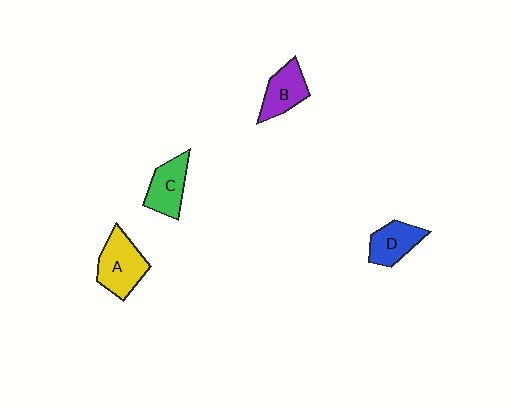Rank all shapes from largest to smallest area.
From largest to smallest: A (yellow), C (green), B (purple), D (blue).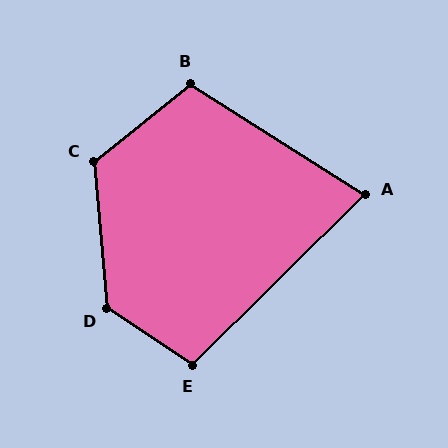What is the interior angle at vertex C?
Approximately 124 degrees (obtuse).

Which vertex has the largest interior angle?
D, at approximately 128 degrees.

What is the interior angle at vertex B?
Approximately 109 degrees (obtuse).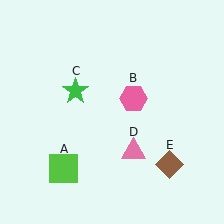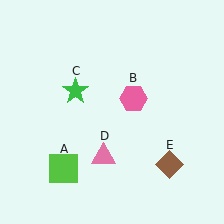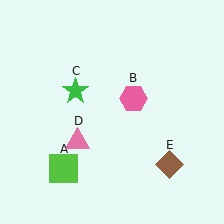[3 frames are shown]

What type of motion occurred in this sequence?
The pink triangle (object D) rotated clockwise around the center of the scene.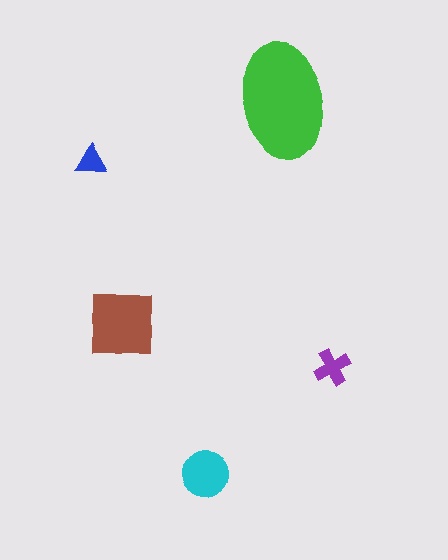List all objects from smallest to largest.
The blue triangle, the purple cross, the cyan circle, the brown square, the green ellipse.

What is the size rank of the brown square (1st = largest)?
2nd.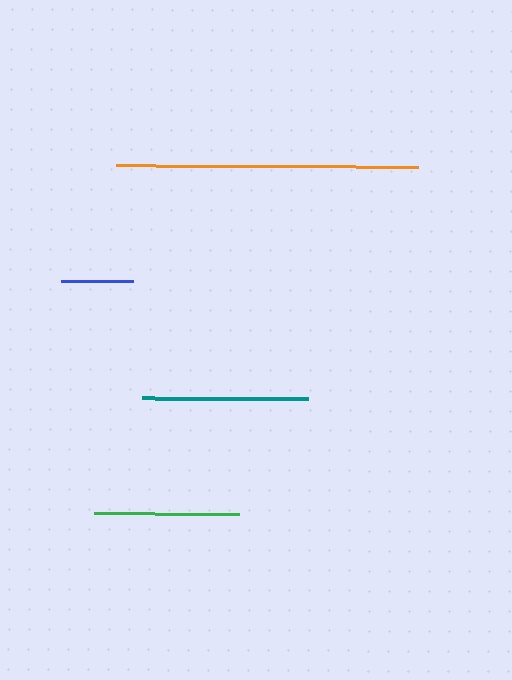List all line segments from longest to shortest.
From longest to shortest: orange, teal, green, blue.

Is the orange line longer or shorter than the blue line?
The orange line is longer than the blue line.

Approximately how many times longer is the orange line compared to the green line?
The orange line is approximately 2.1 times the length of the green line.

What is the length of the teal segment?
The teal segment is approximately 166 pixels long.